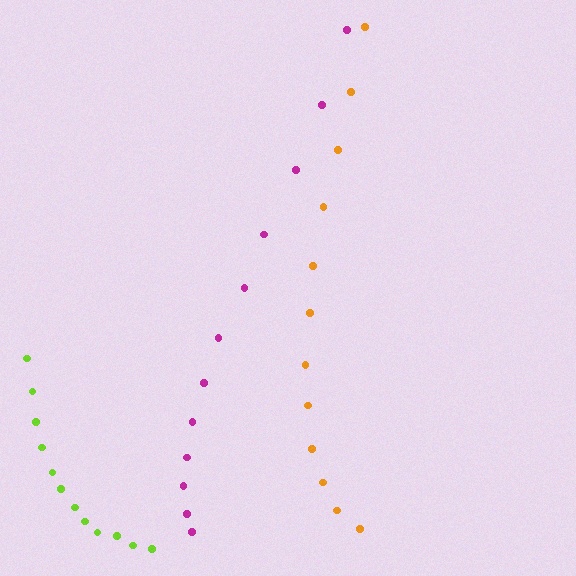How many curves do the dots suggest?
There are 3 distinct paths.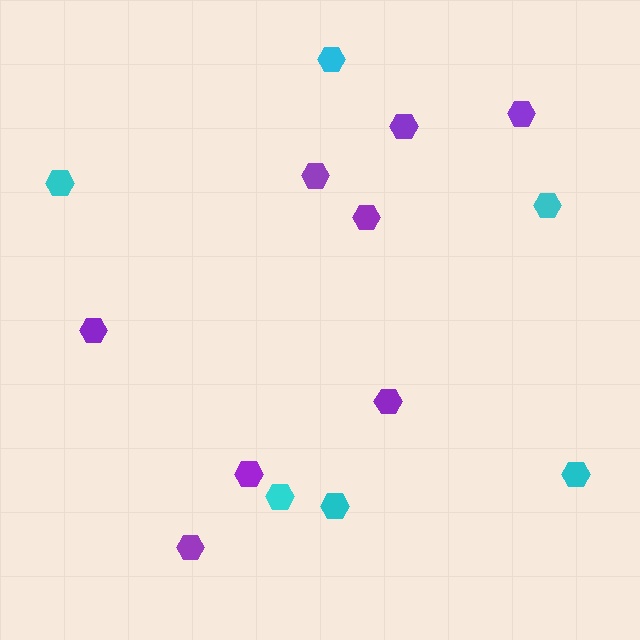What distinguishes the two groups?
There are 2 groups: one group of cyan hexagons (6) and one group of purple hexagons (8).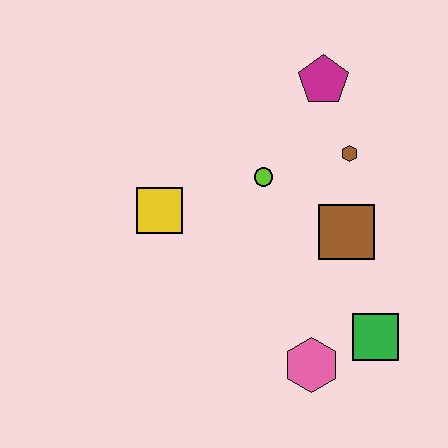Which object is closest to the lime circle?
The brown hexagon is closest to the lime circle.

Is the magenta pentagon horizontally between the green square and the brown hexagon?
No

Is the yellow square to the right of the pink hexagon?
No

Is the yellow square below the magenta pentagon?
Yes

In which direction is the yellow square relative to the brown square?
The yellow square is to the left of the brown square.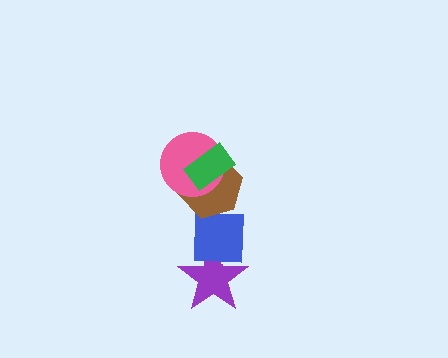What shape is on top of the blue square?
The brown hexagon is on top of the blue square.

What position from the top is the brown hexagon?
The brown hexagon is 3rd from the top.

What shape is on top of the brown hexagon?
The pink circle is on top of the brown hexagon.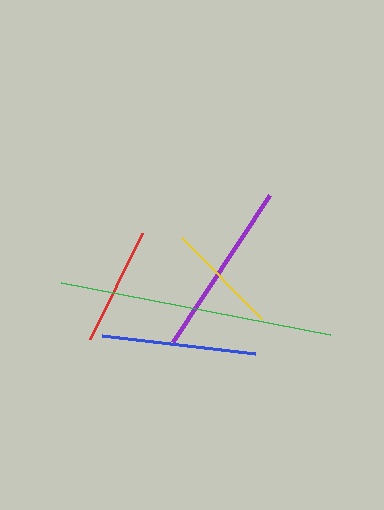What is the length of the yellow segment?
The yellow segment is approximately 115 pixels long.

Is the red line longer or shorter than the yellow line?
The red line is longer than the yellow line.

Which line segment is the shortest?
The yellow line is the shortest at approximately 115 pixels.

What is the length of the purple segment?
The purple segment is approximately 176 pixels long.